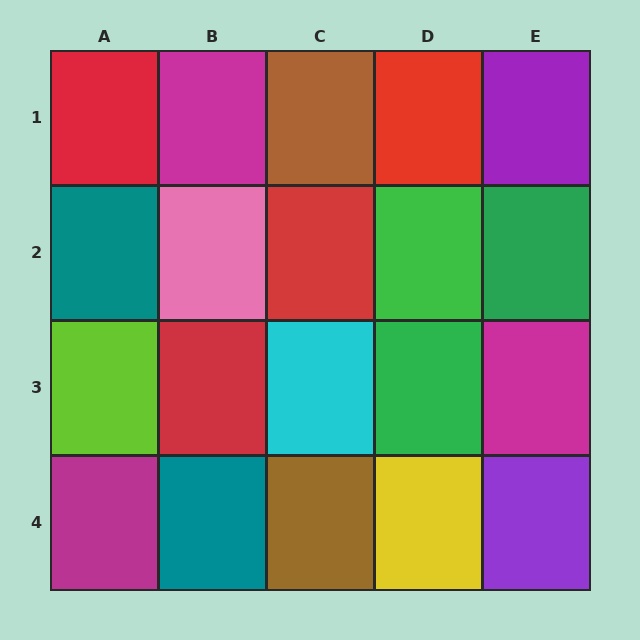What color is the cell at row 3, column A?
Lime.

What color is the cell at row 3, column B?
Red.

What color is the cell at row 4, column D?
Yellow.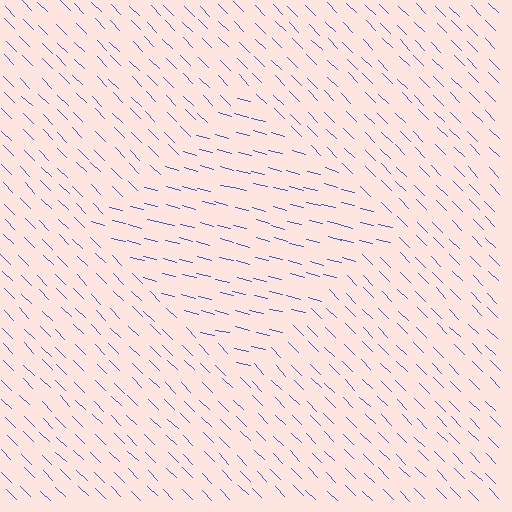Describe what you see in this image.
The image is filled with small blue line segments. A diamond region in the image has lines oriented differently from the surrounding lines, creating a visible texture boundary.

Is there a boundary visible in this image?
Yes, there is a texture boundary formed by a change in line orientation.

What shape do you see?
I see a diamond.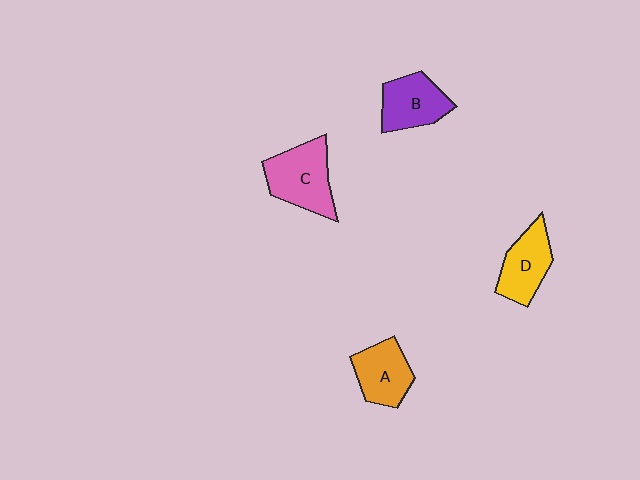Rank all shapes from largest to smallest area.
From largest to smallest: C (pink), B (purple), A (orange), D (yellow).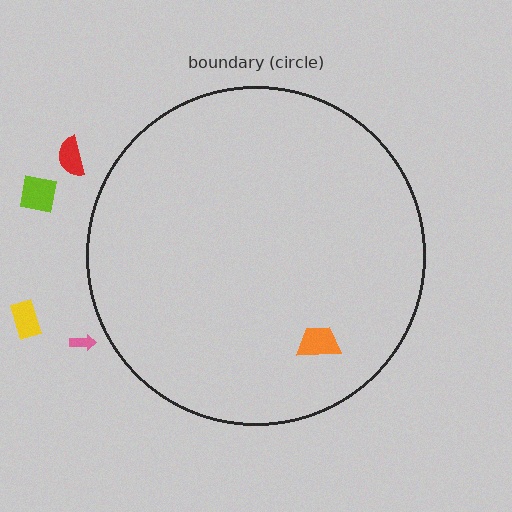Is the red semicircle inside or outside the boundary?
Outside.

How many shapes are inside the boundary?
1 inside, 4 outside.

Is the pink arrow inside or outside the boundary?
Outside.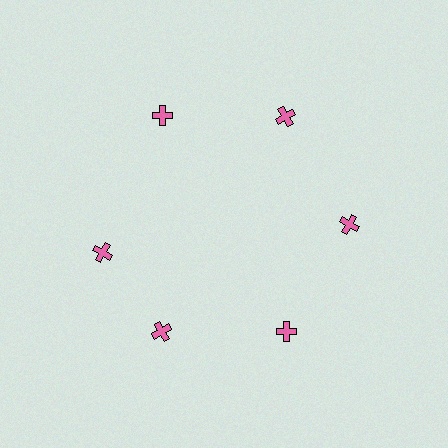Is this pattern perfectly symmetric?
No. The 6 pink crosses are arranged in a ring, but one element near the 9 o'clock position is rotated out of alignment along the ring, breaking the 6-fold rotational symmetry.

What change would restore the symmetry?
The symmetry would be restored by rotating it back into even spacing with its neighbors so that all 6 crosses sit at equal angles and equal distance from the center.